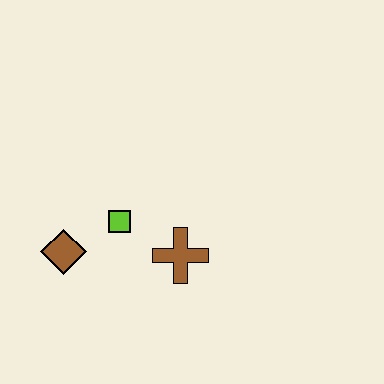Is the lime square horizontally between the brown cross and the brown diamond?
Yes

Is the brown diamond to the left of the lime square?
Yes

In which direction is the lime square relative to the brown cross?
The lime square is to the left of the brown cross.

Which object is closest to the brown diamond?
The lime square is closest to the brown diamond.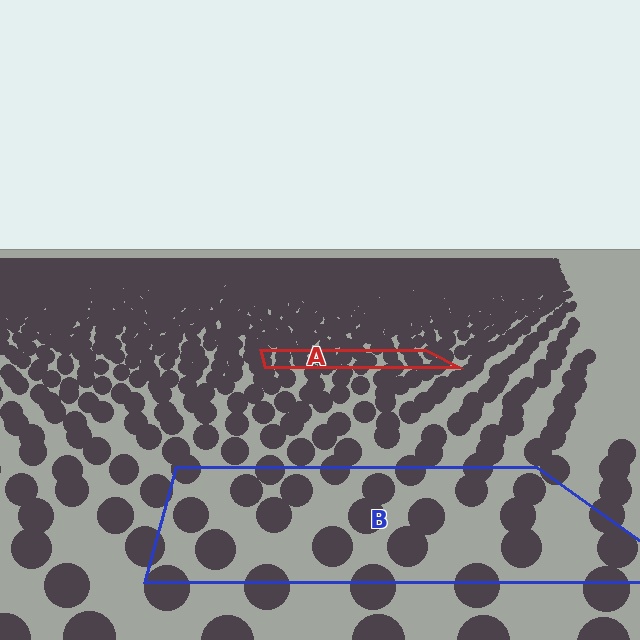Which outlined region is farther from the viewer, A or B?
Region A is farther from the viewer — the texture elements inside it appear smaller and more densely packed.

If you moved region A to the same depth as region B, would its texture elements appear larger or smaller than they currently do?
They would appear larger. At a closer depth, the same texture elements are projected at a bigger on-screen size.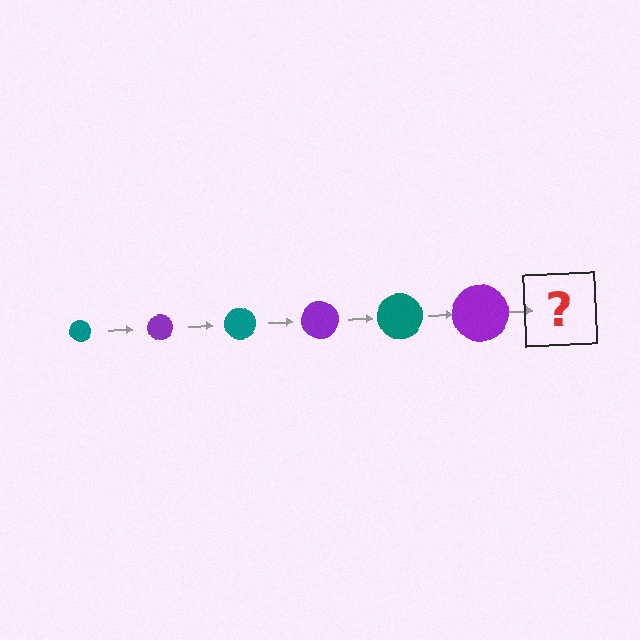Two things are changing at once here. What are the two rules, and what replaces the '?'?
The two rules are that the circle grows larger each step and the color cycles through teal and purple. The '?' should be a teal circle, larger than the previous one.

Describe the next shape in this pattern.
It should be a teal circle, larger than the previous one.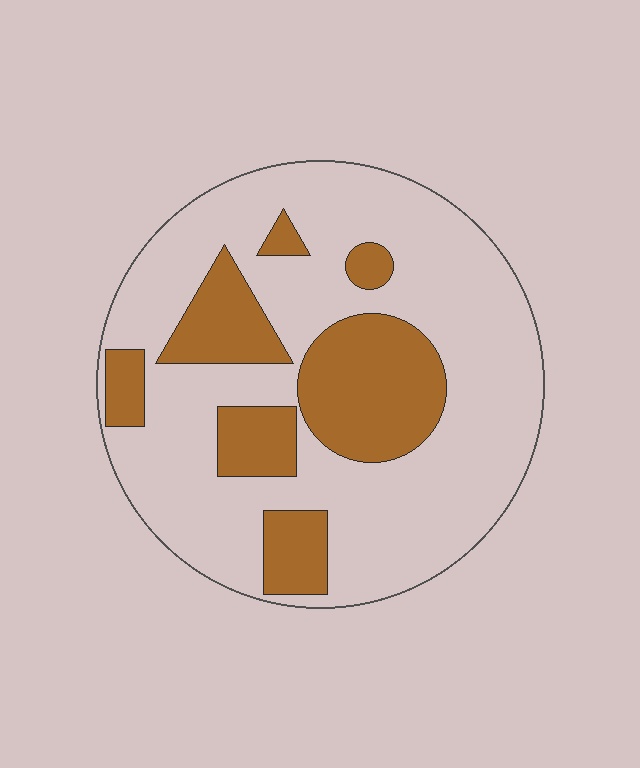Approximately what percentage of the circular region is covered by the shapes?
Approximately 30%.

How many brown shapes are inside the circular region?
7.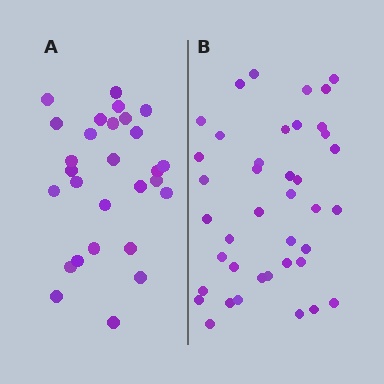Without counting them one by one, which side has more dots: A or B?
Region B (the right region) has more dots.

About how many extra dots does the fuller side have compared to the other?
Region B has roughly 12 or so more dots than region A.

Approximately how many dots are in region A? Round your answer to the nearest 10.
About 30 dots. (The exact count is 28, which rounds to 30.)